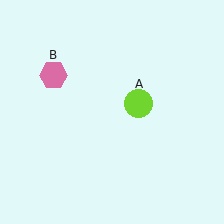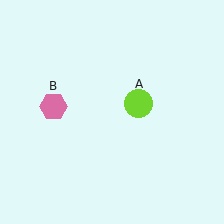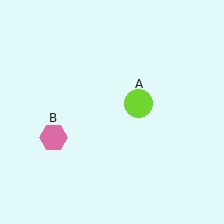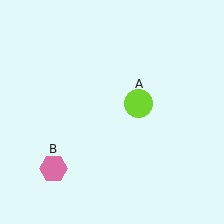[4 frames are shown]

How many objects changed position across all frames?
1 object changed position: pink hexagon (object B).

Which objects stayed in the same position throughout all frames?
Lime circle (object A) remained stationary.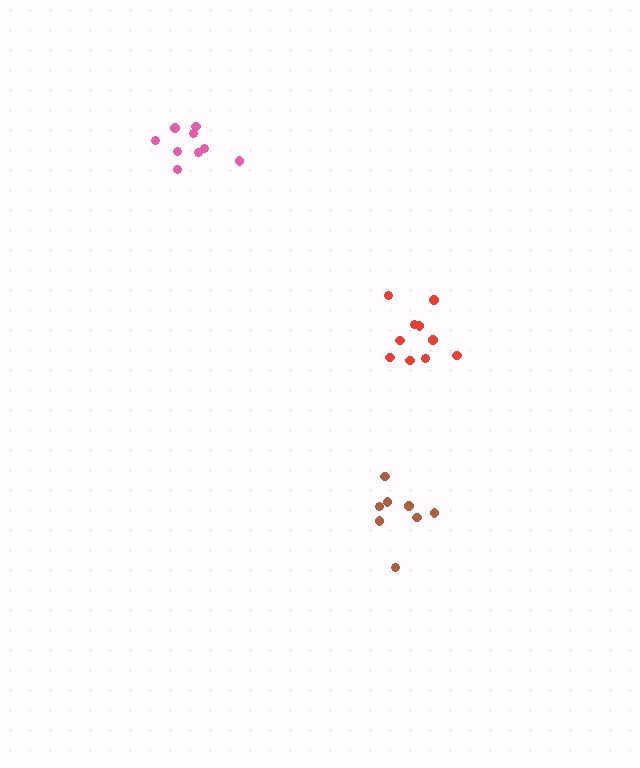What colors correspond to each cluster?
The clusters are colored: red, brown, pink.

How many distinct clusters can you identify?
There are 3 distinct clusters.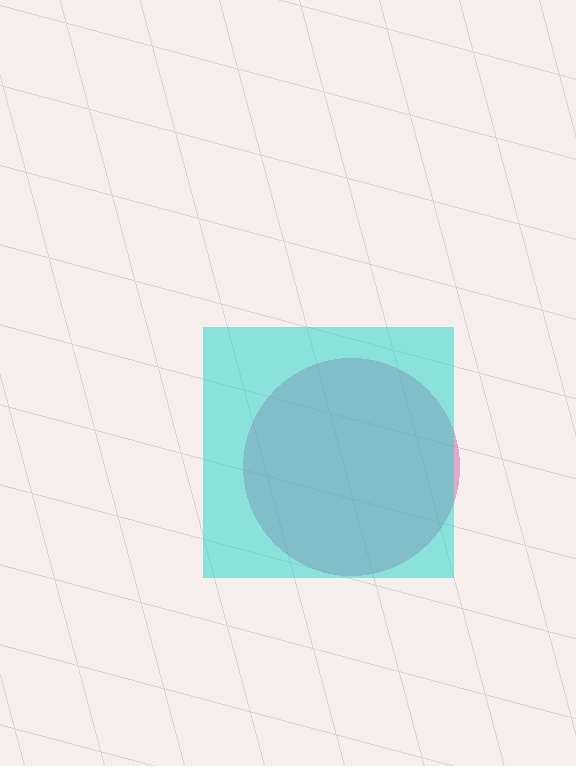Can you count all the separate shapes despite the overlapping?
Yes, there are 2 separate shapes.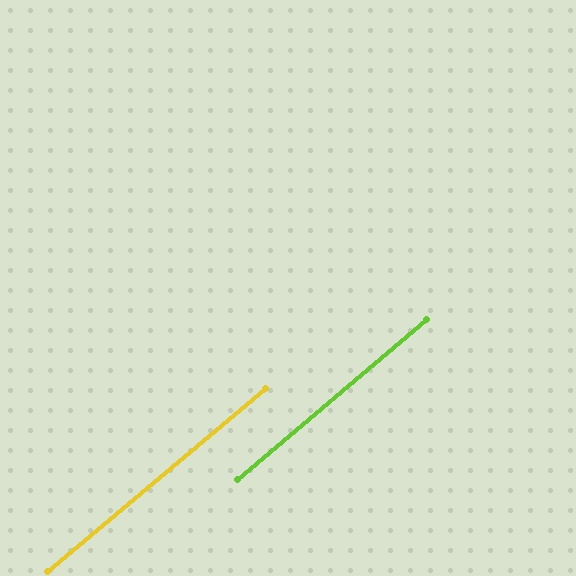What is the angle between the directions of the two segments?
Approximately 0 degrees.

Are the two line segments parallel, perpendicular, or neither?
Parallel — their directions differ by only 0.2°.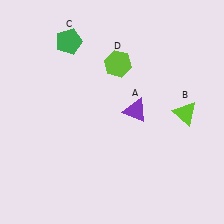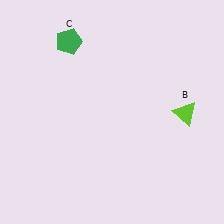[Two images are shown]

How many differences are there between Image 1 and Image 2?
There are 2 differences between the two images.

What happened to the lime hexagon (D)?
The lime hexagon (D) was removed in Image 2. It was in the top-right area of Image 1.